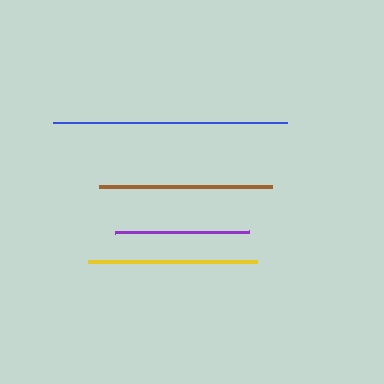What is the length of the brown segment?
The brown segment is approximately 173 pixels long.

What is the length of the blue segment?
The blue segment is approximately 234 pixels long.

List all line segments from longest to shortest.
From longest to shortest: blue, brown, yellow, purple.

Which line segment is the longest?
The blue line is the longest at approximately 234 pixels.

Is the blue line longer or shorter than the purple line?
The blue line is longer than the purple line.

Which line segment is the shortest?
The purple line is the shortest at approximately 134 pixels.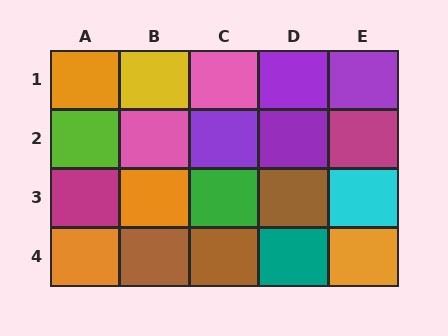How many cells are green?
1 cell is green.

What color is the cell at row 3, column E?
Cyan.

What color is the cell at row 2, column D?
Purple.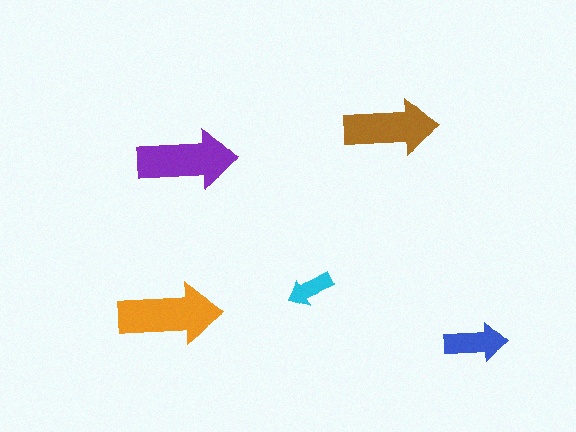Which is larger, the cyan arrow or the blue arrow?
The blue one.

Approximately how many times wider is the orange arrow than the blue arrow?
About 1.5 times wider.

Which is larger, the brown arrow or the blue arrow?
The brown one.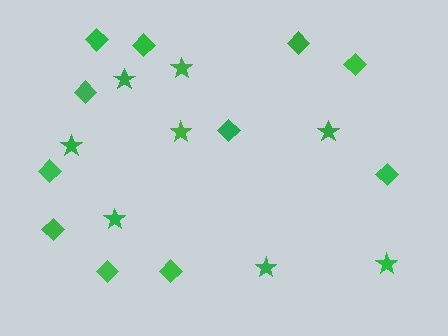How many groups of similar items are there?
There are 2 groups: one group of stars (8) and one group of diamonds (11).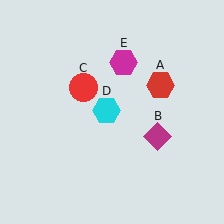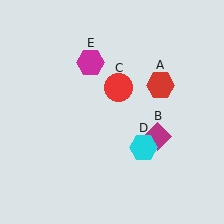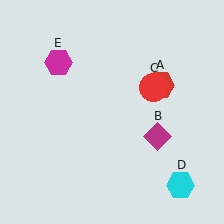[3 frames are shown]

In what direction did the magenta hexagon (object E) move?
The magenta hexagon (object E) moved left.